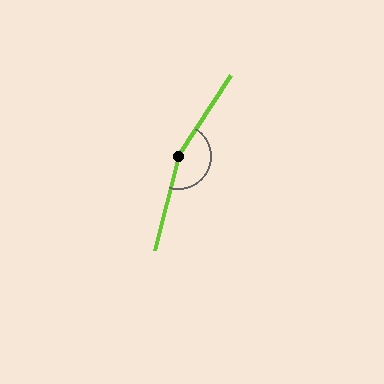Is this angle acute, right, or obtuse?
It is obtuse.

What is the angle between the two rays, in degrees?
Approximately 160 degrees.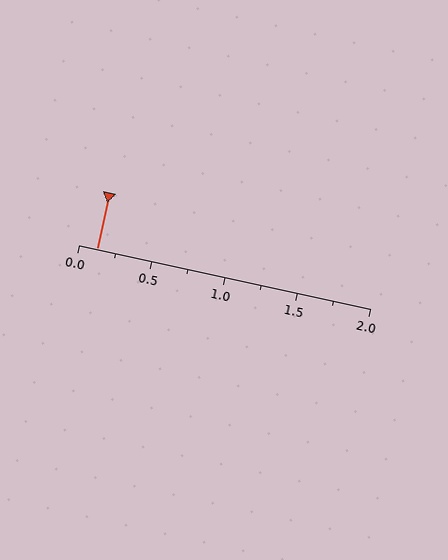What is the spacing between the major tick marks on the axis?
The major ticks are spaced 0.5 apart.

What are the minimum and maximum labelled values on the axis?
The axis runs from 0.0 to 2.0.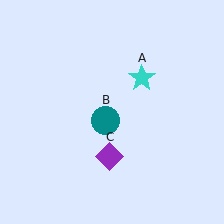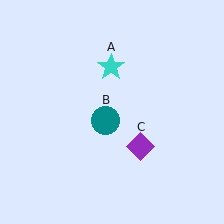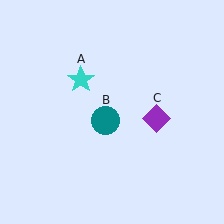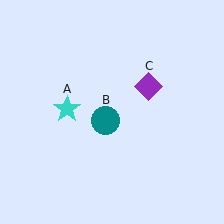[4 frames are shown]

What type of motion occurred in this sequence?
The cyan star (object A), purple diamond (object C) rotated counterclockwise around the center of the scene.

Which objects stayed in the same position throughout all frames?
Teal circle (object B) remained stationary.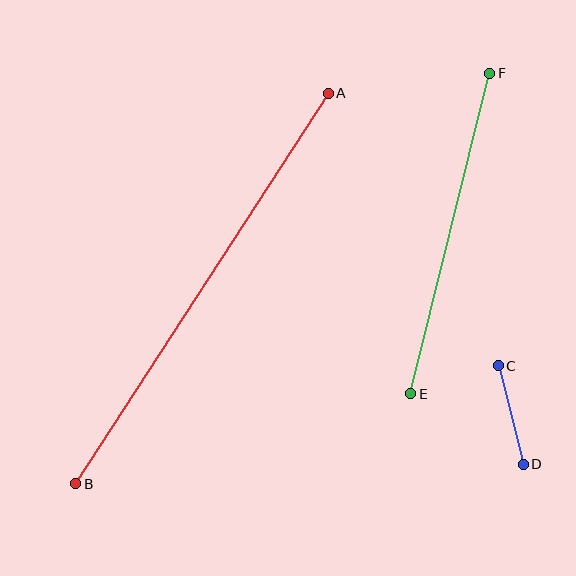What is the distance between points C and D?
The distance is approximately 102 pixels.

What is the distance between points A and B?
The distance is approximately 465 pixels.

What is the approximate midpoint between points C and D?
The midpoint is at approximately (511, 415) pixels.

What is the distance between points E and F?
The distance is approximately 330 pixels.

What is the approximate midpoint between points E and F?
The midpoint is at approximately (450, 233) pixels.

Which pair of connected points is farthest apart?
Points A and B are farthest apart.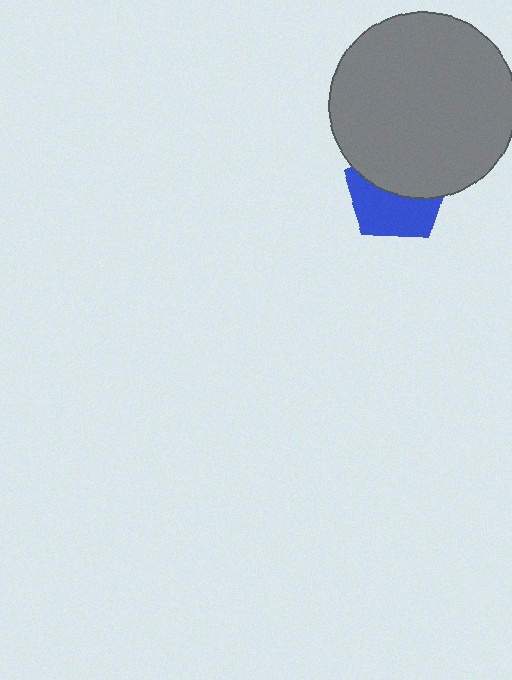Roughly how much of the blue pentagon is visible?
About half of it is visible (roughly 49%).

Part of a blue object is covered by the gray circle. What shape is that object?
It is a pentagon.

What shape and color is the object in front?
The object in front is a gray circle.